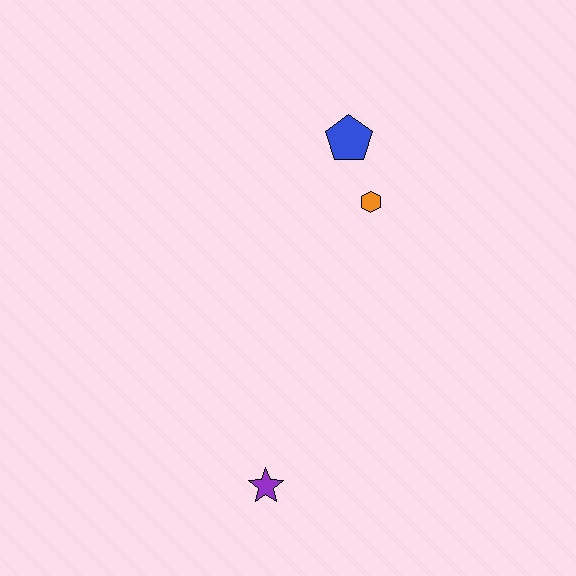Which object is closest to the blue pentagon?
The orange hexagon is closest to the blue pentagon.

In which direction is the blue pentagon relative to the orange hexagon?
The blue pentagon is above the orange hexagon.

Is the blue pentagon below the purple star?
No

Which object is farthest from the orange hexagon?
The purple star is farthest from the orange hexagon.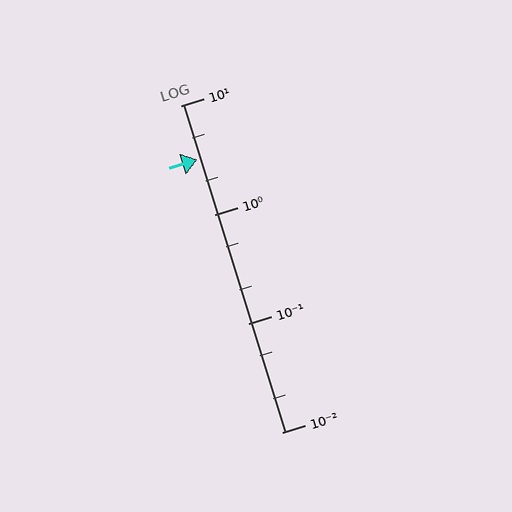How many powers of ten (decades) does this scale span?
The scale spans 3 decades, from 0.01 to 10.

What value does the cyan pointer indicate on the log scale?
The pointer indicates approximately 3.2.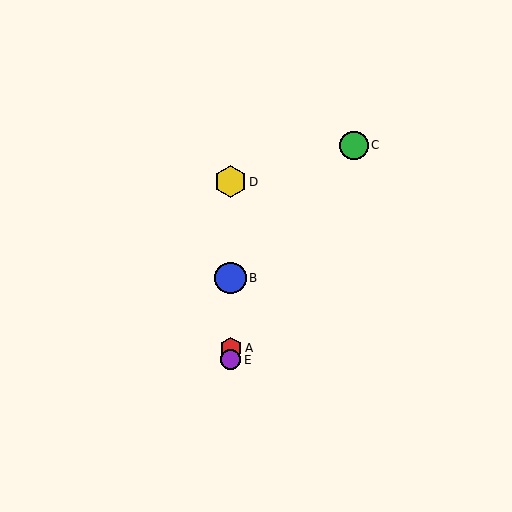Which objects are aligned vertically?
Objects A, B, D, E are aligned vertically.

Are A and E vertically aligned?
Yes, both are at x≈231.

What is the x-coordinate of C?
Object C is at x≈354.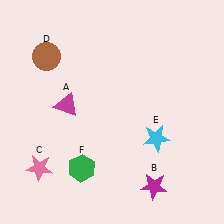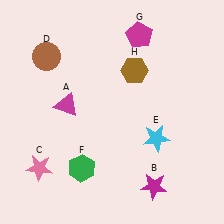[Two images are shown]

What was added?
A magenta pentagon (G), a brown hexagon (H) were added in Image 2.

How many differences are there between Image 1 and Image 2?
There are 2 differences between the two images.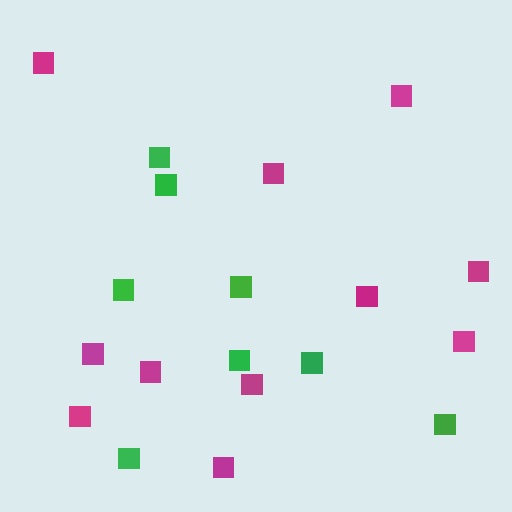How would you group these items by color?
There are 2 groups: one group of green squares (8) and one group of magenta squares (11).